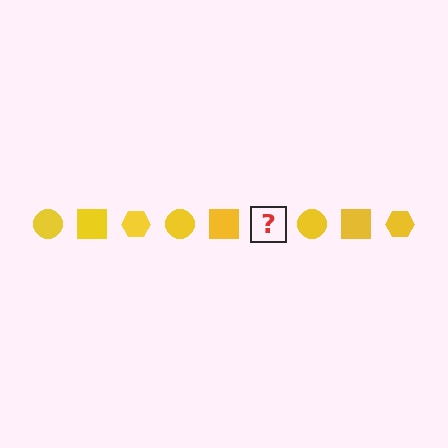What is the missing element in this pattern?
The missing element is a yellow hexagon.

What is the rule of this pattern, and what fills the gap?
The rule is that the pattern cycles through circle, square, hexagon shapes in yellow. The gap should be filled with a yellow hexagon.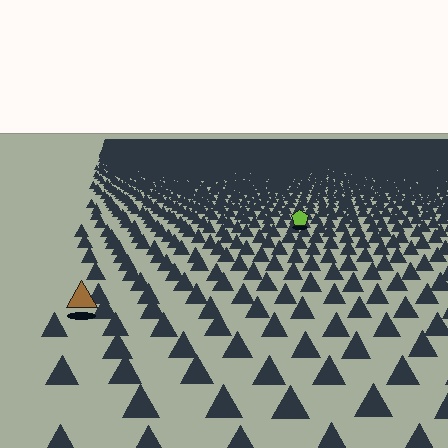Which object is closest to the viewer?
The brown triangle is closest. The texture marks near it are larger and more spread out.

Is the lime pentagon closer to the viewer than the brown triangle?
No. The brown triangle is closer — you can tell from the texture gradient: the ground texture is coarser near it.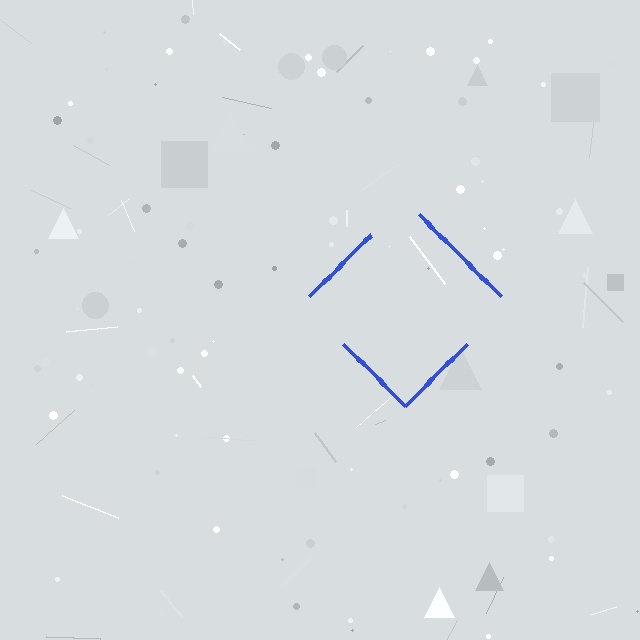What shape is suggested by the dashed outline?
The dashed outline suggests a diamond.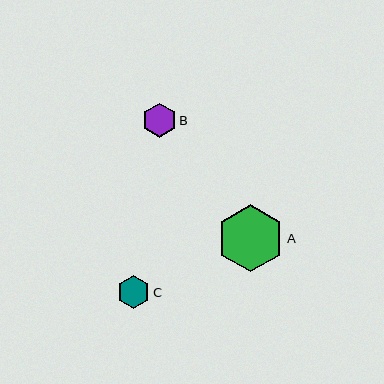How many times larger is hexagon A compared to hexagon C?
Hexagon A is approximately 2.0 times the size of hexagon C.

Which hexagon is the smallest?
Hexagon C is the smallest with a size of approximately 33 pixels.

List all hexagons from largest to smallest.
From largest to smallest: A, B, C.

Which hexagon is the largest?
Hexagon A is the largest with a size of approximately 67 pixels.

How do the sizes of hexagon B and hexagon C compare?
Hexagon B and hexagon C are approximately the same size.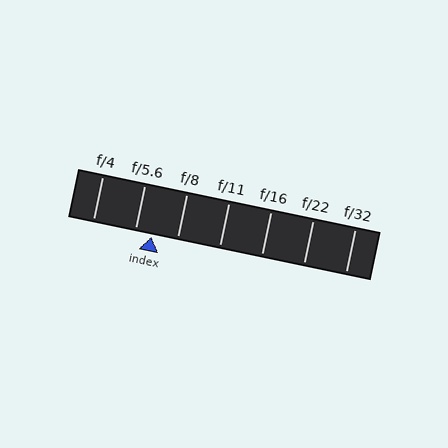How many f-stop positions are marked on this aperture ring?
There are 7 f-stop positions marked.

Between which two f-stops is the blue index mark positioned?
The index mark is between f/5.6 and f/8.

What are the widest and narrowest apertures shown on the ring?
The widest aperture shown is f/4 and the narrowest is f/32.